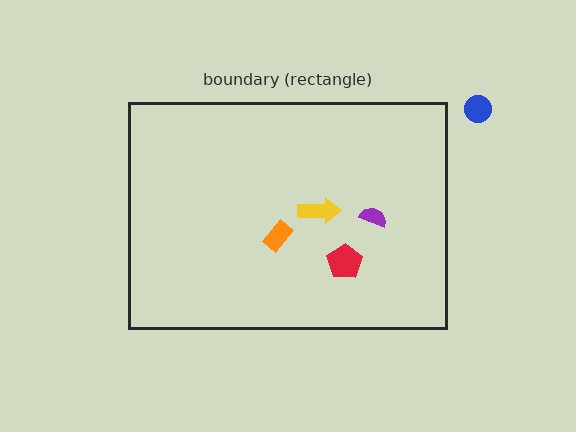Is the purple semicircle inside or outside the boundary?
Inside.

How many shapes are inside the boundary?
4 inside, 1 outside.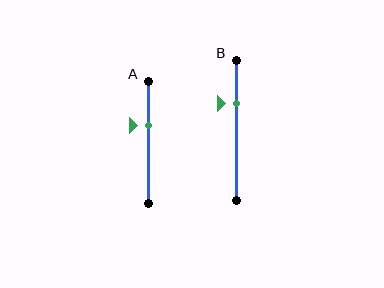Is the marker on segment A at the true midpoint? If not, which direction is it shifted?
No, the marker on segment A is shifted upward by about 14% of the segment length.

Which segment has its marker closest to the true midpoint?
Segment A has its marker closest to the true midpoint.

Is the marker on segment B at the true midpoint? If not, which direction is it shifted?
No, the marker on segment B is shifted upward by about 19% of the segment length.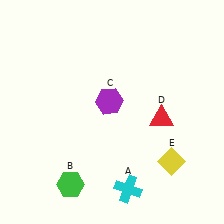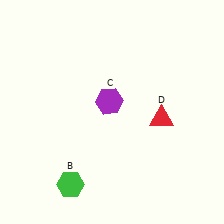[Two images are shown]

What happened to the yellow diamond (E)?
The yellow diamond (E) was removed in Image 2. It was in the bottom-right area of Image 1.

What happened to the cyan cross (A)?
The cyan cross (A) was removed in Image 2. It was in the bottom-right area of Image 1.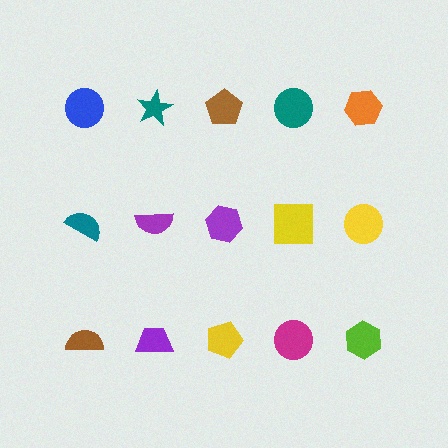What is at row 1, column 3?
A brown pentagon.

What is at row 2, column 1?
A teal semicircle.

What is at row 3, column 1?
A brown semicircle.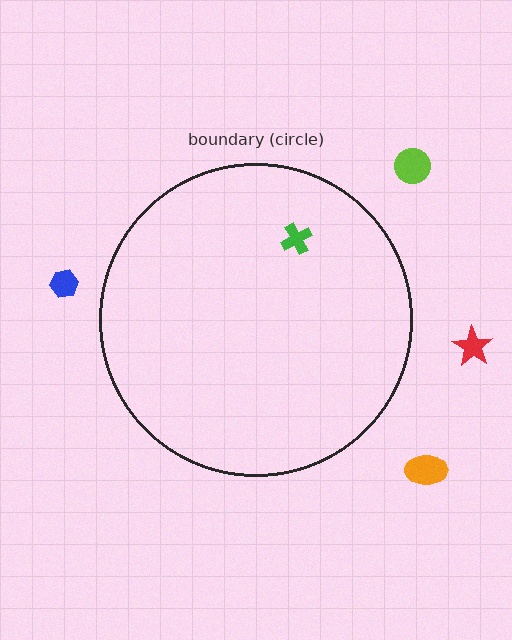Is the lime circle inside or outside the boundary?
Outside.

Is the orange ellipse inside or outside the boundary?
Outside.